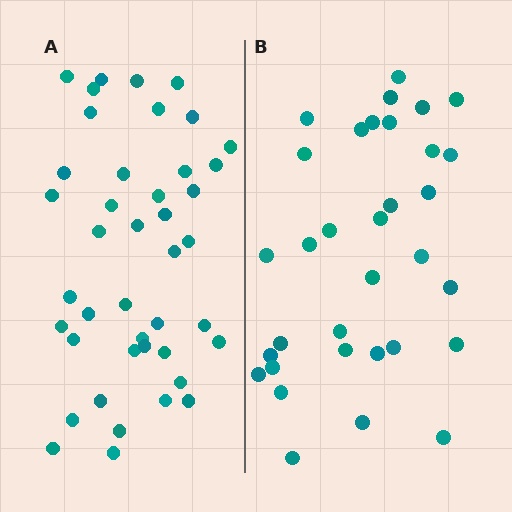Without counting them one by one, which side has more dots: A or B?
Region A (the left region) has more dots.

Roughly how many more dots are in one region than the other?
Region A has roughly 8 or so more dots than region B.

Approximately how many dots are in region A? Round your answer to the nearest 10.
About 40 dots. (The exact count is 42, which rounds to 40.)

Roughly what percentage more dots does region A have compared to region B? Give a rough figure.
About 25% more.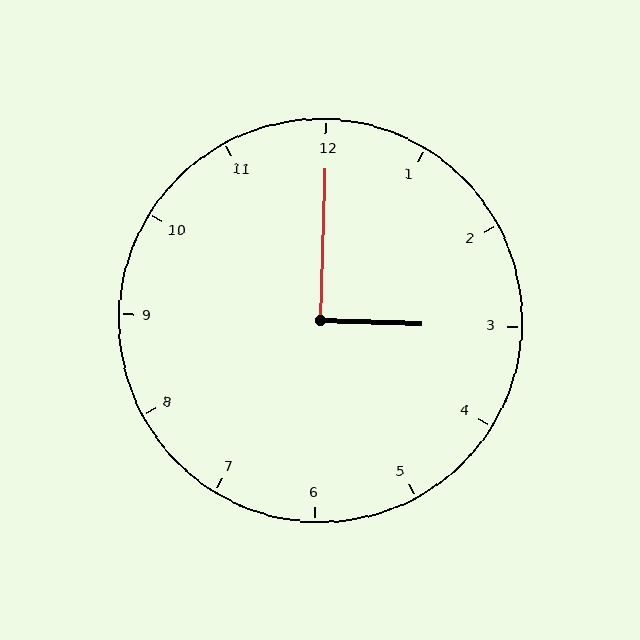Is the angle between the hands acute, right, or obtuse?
It is right.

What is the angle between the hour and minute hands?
Approximately 90 degrees.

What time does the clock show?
3:00.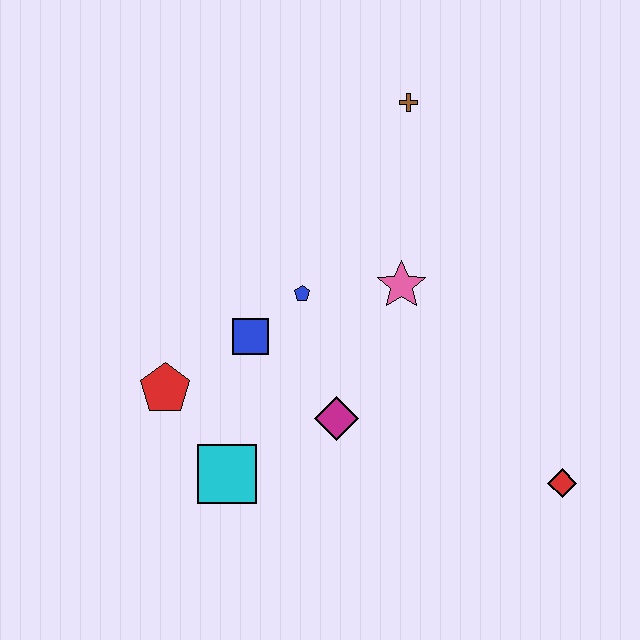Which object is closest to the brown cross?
The pink star is closest to the brown cross.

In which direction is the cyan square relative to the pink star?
The cyan square is below the pink star.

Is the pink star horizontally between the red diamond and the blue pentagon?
Yes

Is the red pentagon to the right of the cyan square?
No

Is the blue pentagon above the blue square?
Yes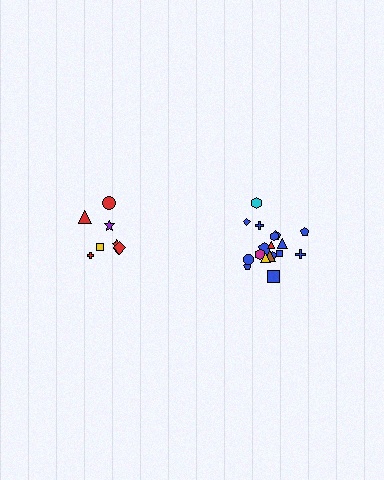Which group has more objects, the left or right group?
The right group.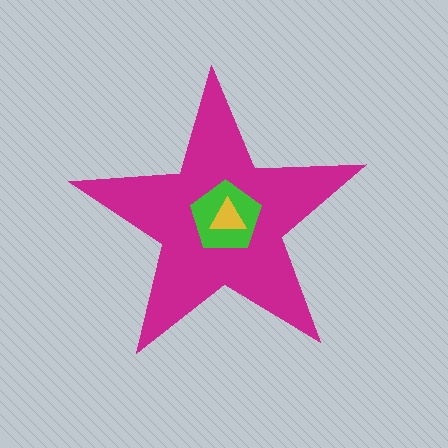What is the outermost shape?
The magenta star.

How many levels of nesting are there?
3.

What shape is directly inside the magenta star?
The green pentagon.